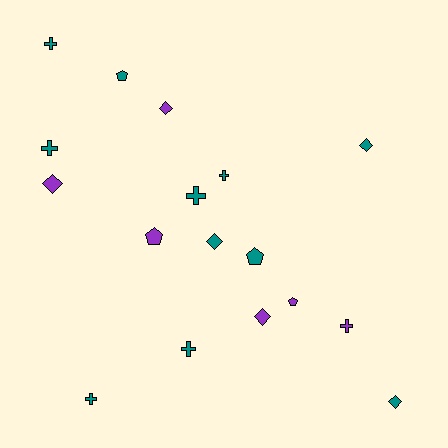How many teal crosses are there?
There are 6 teal crosses.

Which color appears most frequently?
Teal, with 11 objects.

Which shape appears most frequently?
Cross, with 7 objects.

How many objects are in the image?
There are 17 objects.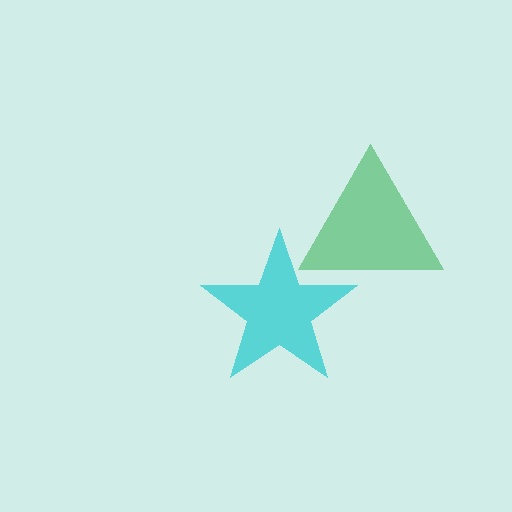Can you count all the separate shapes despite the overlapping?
Yes, there are 2 separate shapes.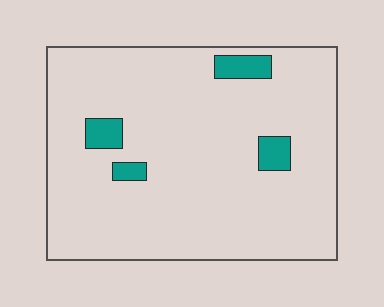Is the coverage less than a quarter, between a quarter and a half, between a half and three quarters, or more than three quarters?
Less than a quarter.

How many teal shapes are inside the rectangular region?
4.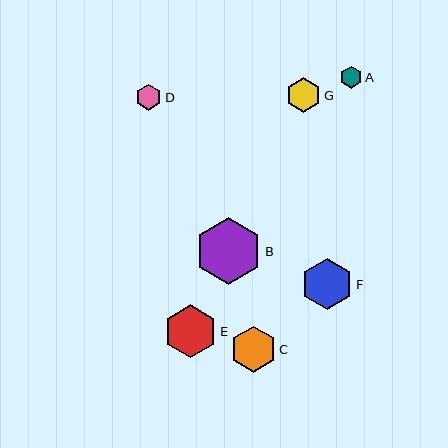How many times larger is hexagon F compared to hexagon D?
Hexagon F is approximately 2.0 times the size of hexagon D.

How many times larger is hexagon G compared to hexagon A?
Hexagon G is approximately 1.5 times the size of hexagon A.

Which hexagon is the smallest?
Hexagon A is the smallest with a size of approximately 23 pixels.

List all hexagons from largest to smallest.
From largest to smallest: B, E, F, C, G, D, A.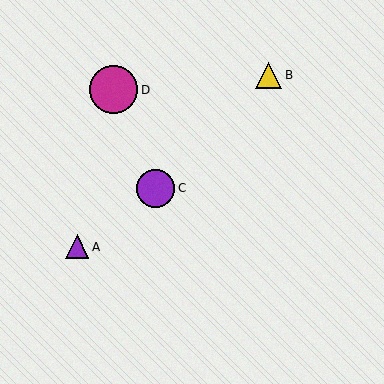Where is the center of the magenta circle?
The center of the magenta circle is at (114, 90).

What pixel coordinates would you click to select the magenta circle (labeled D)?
Click at (114, 90) to select the magenta circle D.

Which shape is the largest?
The magenta circle (labeled D) is the largest.